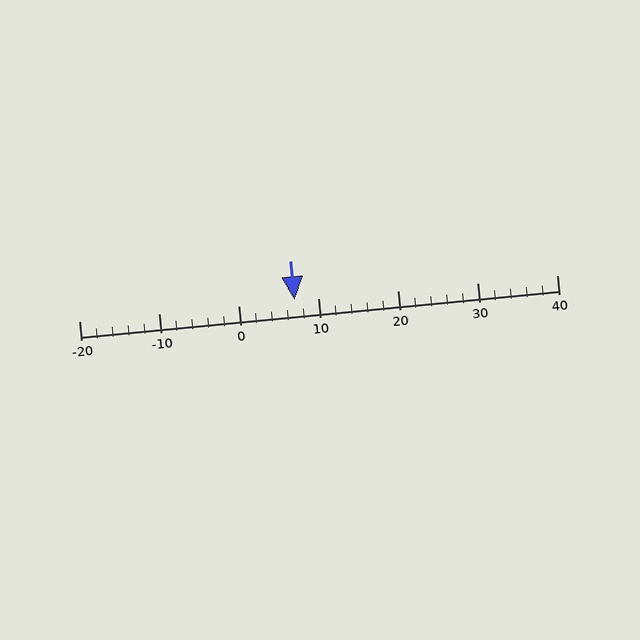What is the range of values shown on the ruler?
The ruler shows values from -20 to 40.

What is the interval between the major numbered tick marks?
The major tick marks are spaced 10 units apart.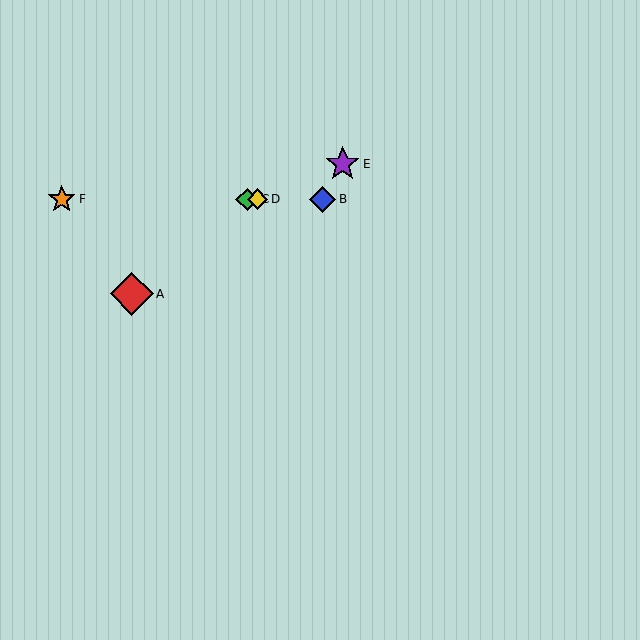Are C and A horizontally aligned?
No, C is at y≈199 and A is at y≈294.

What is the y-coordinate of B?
Object B is at y≈199.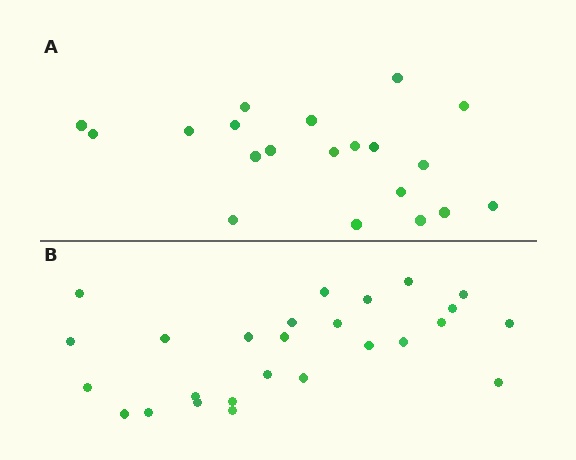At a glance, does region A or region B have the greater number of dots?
Region B (the bottom region) has more dots.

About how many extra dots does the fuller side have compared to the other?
Region B has about 6 more dots than region A.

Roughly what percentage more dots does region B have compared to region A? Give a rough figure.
About 30% more.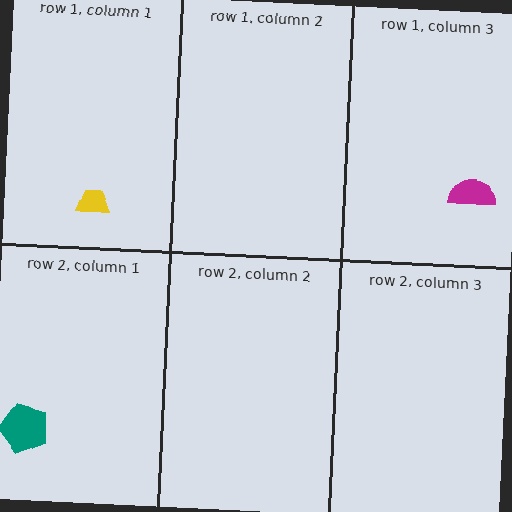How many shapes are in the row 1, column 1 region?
1.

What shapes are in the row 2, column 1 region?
The teal pentagon.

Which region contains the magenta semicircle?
The row 1, column 3 region.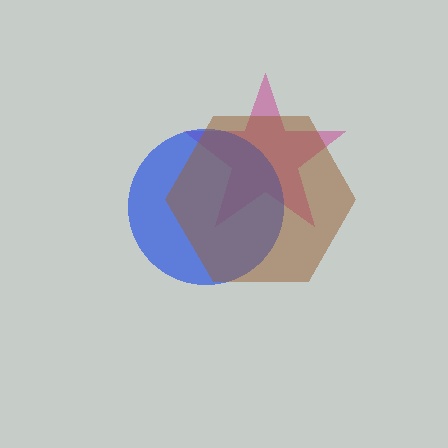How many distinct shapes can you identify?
There are 3 distinct shapes: a magenta star, a blue circle, a brown hexagon.